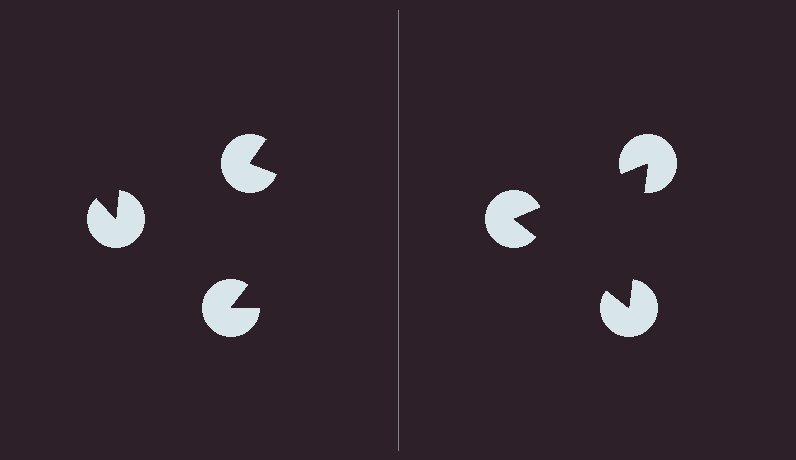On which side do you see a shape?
An illusory triangle appears on the right side. On the left side the wedge cuts are rotated, so no coherent shape forms.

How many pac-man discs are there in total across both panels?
6 — 3 on each side.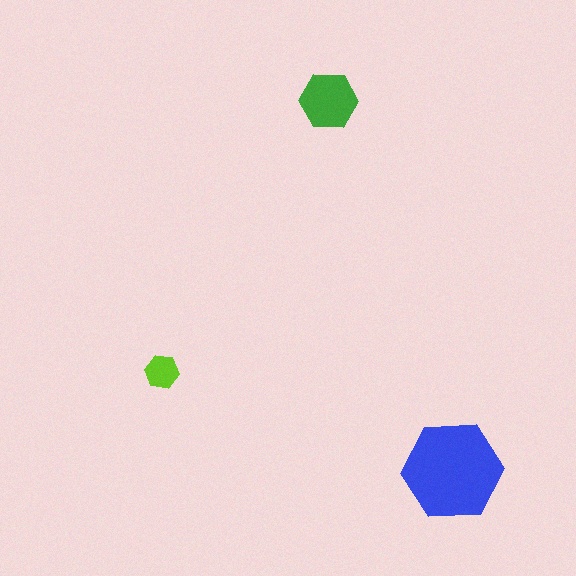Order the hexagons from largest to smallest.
the blue one, the green one, the lime one.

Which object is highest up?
The green hexagon is topmost.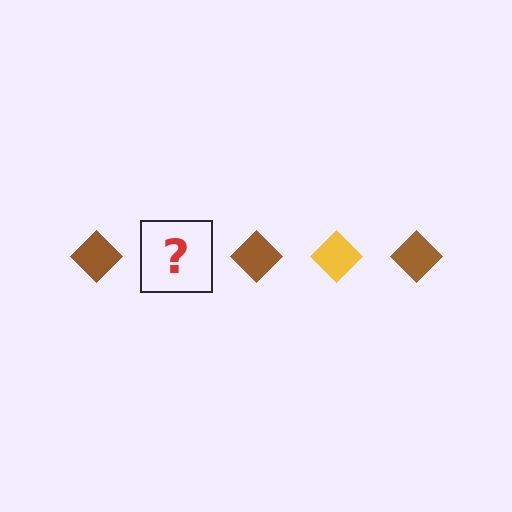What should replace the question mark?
The question mark should be replaced with a yellow diamond.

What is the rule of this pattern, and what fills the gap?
The rule is that the pattern cycles through brown, yellow diamonds. The gap should be filled with a yellow diamond.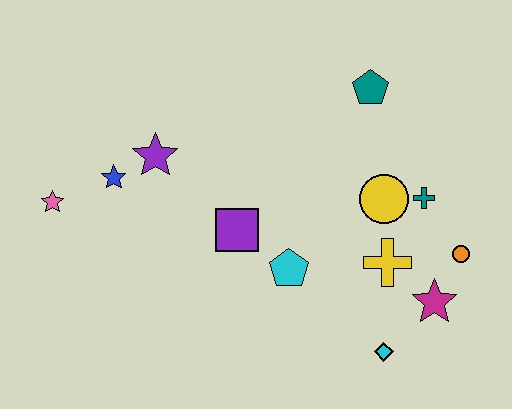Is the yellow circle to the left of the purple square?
No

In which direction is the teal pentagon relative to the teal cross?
The teal pentagon is above the teal cross.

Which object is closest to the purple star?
The blue star is closest to the purple star.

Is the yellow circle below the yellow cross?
No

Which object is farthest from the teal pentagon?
The pink star is farthest from the teal pentagon.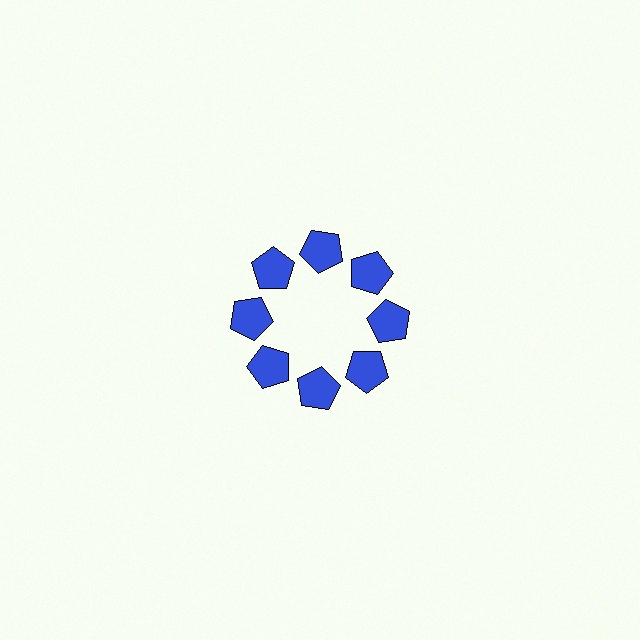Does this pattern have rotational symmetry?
Yes, this pattern has 8-fold rotational symmetry. It looks the same after rotating 45 degrees around the center.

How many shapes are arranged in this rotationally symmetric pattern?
There are 8 shapes, arranged in 8 groups of 1.